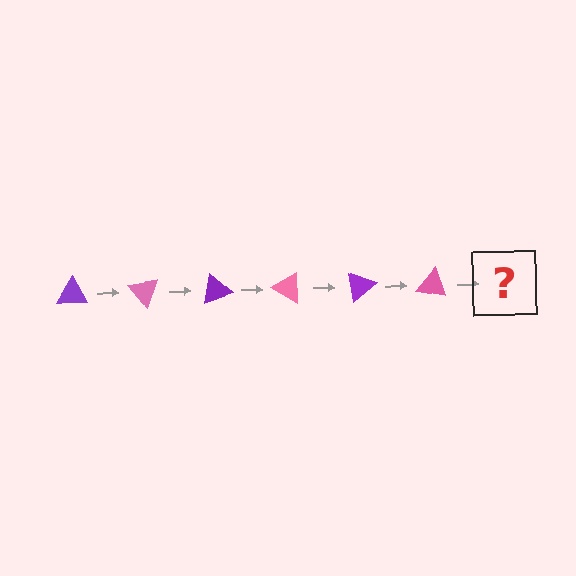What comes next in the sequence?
The next element should be a purple triangle, rotated 300 degrees from the start.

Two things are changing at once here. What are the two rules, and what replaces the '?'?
The two rules are that it rotates 50 degrees each step and the color cycles through purple and pink. The '?' should be a purple triangle, rotated 300 degrees from the start.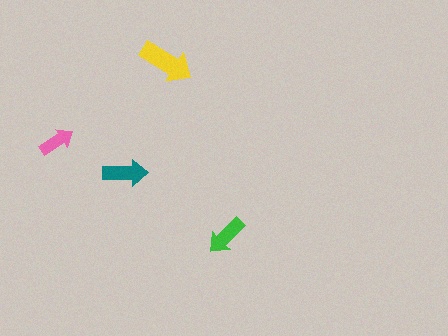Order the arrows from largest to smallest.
the yellow one, the teal one, the green one, the pink one.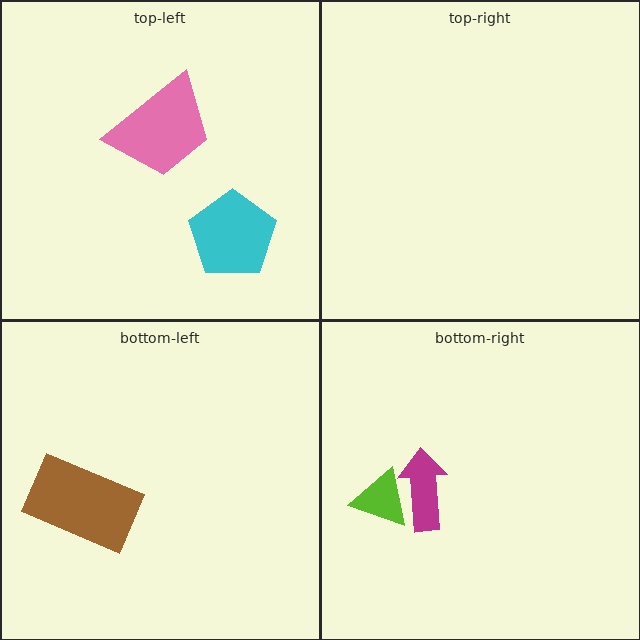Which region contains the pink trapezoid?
The top-left region.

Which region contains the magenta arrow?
The bottom-right region.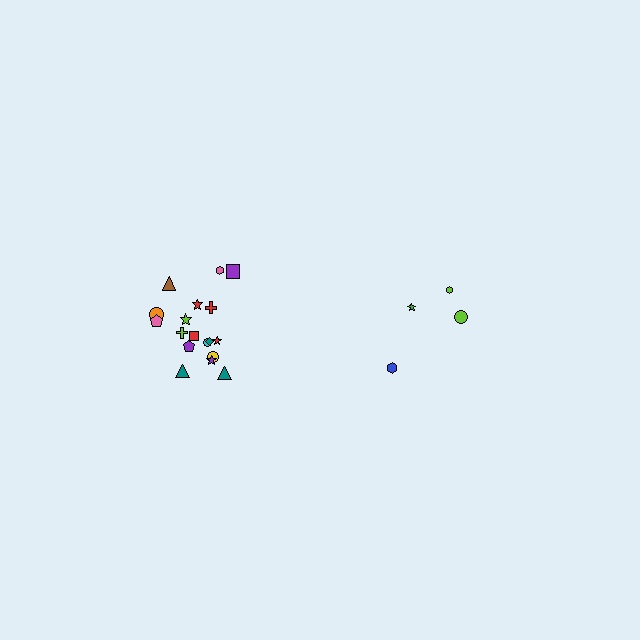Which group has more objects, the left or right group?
The left group.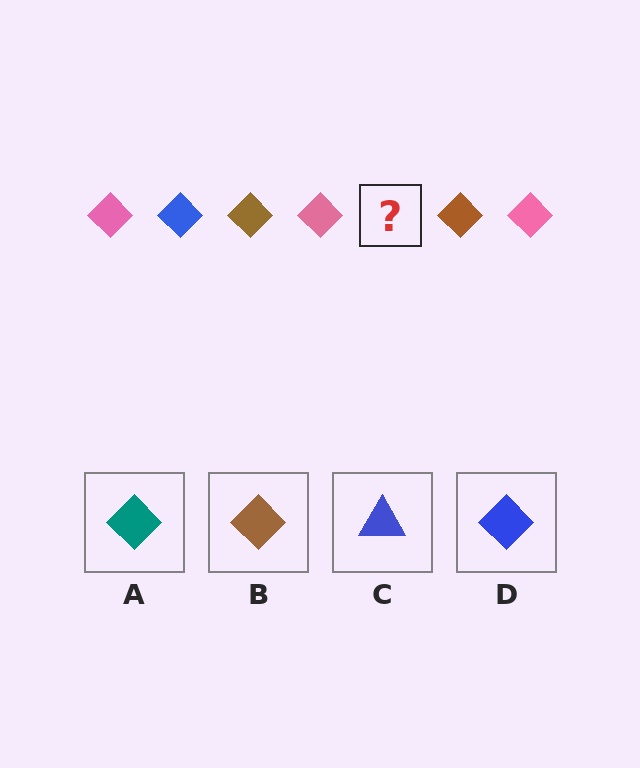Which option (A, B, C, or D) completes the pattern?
D.